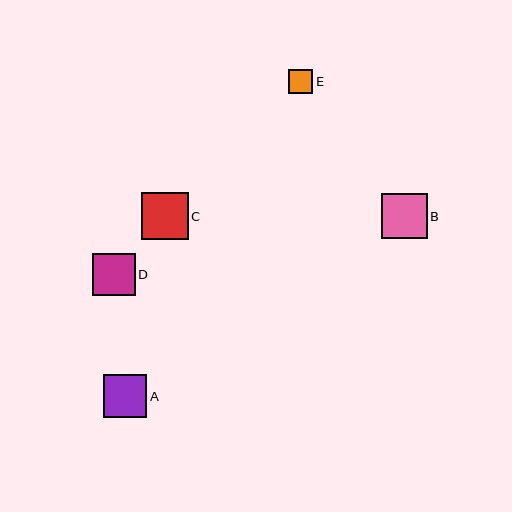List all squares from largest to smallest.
From largest to smallest: C, B, A, D, E.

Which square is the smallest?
Square E is the smallest with a size of approximately 24 pixels.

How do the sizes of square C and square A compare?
Square C and square A are approximately the same size.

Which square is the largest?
Square C is the largest with a size of approximately 47 pixels.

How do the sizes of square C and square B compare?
Square C and square B are approximately the same size.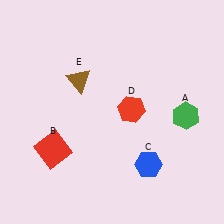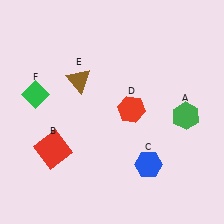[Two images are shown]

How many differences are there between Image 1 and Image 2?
There is 1 difference between the two images.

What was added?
A green diamond (F) was added in Image 2.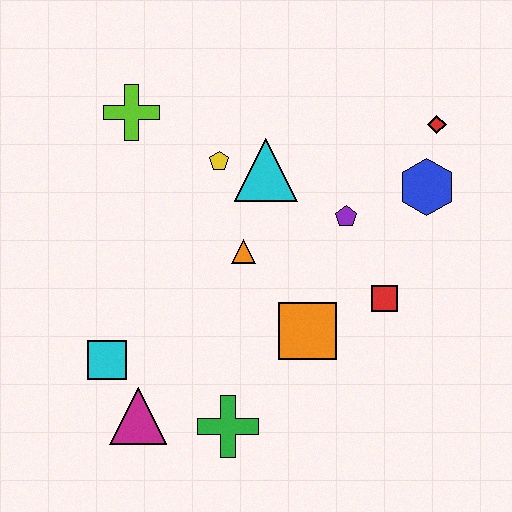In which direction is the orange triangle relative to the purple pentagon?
The orange triangle is to the left of the purple pentagon.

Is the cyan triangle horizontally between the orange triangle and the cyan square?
No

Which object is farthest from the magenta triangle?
The red diamond is farthest from the magenta triangle.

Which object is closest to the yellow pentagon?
The cyan triangle is closest to the yellow pentagon.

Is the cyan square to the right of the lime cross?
No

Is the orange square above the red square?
No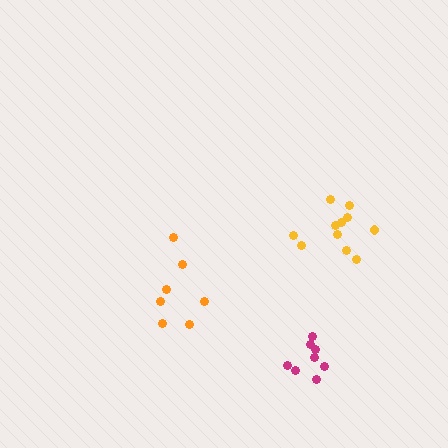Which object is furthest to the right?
The yellow cluster is rightmost.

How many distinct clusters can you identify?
There are 3 distinct clusters.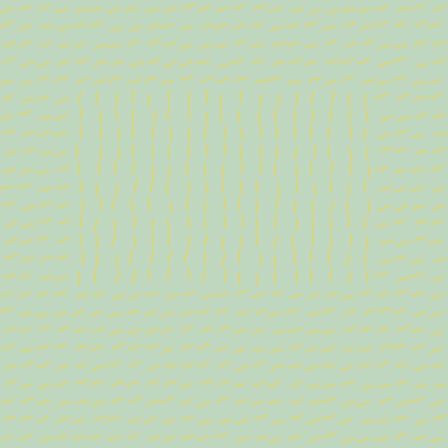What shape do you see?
I see a rectangle.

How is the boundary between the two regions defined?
The boundary is defined purely by a change in line orientation (approximately 73 degrees difference). All lines are the same color and thickness.